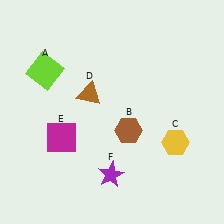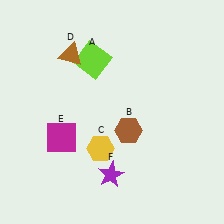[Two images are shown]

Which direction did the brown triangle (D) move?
The brown triangle (D) moved up.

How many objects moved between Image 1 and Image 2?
3 objects moved between the two images.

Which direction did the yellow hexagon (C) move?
The yellow hexagon (C) moved left.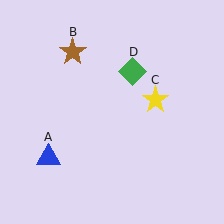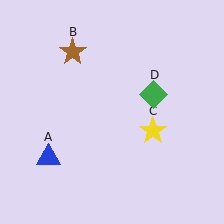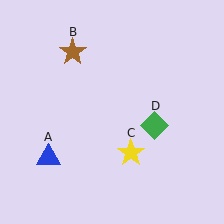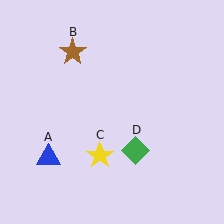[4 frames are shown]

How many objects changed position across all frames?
2 objects changed position: yellow star (object C), green diamond (object D).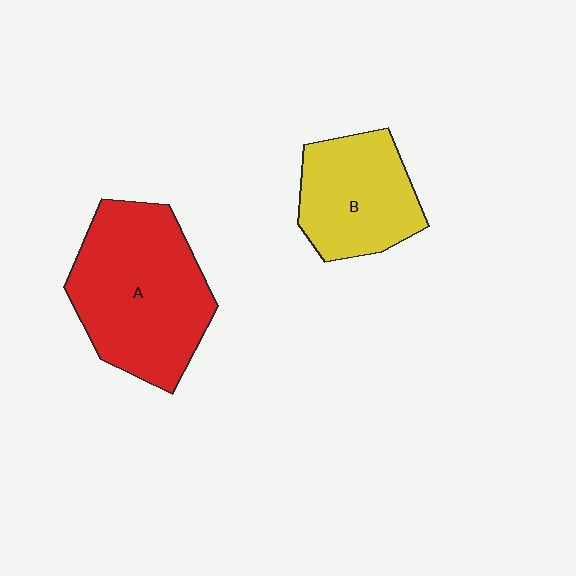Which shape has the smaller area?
Shape B (yellow).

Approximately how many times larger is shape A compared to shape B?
Approximately 1.5 times.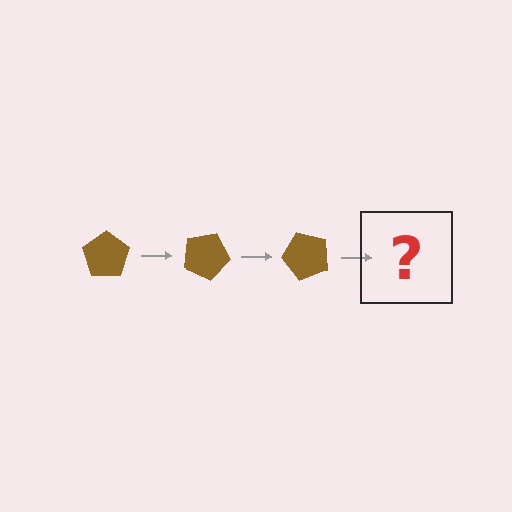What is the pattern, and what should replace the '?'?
The pattern is that the pentagon rotates 25 degrees each step. The '?' should be a brown pentagon rotated 75 degrees.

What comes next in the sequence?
The next element should be a brown pentagon rotated 75 degrees.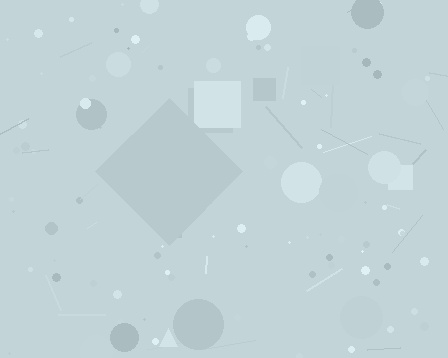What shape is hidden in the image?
A diamond is hidden in the image.